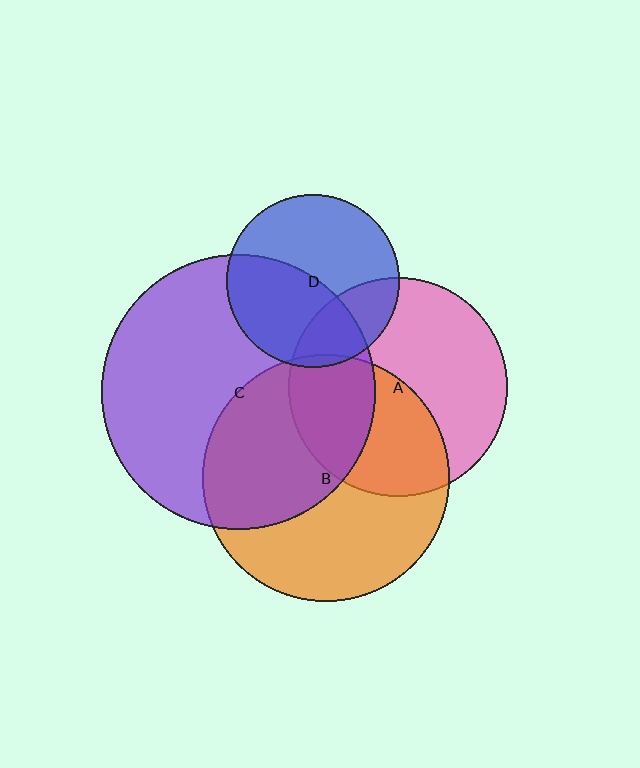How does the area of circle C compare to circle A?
Approximately 1.6 times.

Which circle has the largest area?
Circle C (purple).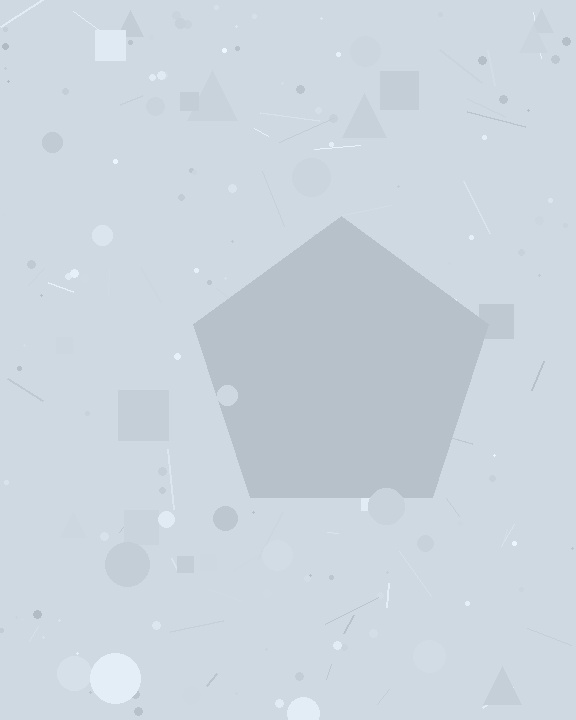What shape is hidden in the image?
A pentagon is hidden in the image.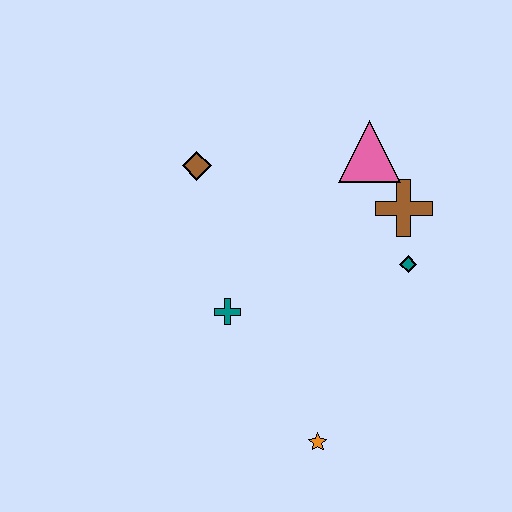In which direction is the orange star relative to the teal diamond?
The orange star is below the teal diamond.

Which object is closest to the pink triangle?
The brown cross is closest to the pink triangle.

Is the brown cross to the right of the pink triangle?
Yes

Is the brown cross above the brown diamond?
No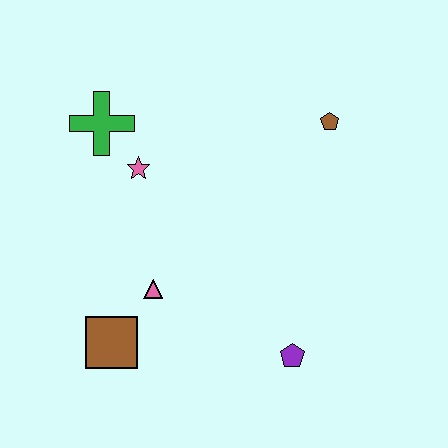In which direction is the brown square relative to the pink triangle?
The brown square is below the pink triangle.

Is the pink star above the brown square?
Yes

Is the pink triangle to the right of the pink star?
Yes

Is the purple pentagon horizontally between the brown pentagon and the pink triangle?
Yes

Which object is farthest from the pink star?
The purple pentagon is farthest from the pink star.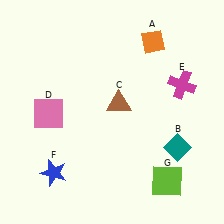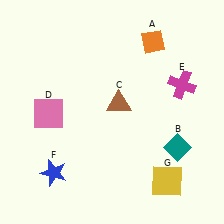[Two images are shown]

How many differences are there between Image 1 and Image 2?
There is 1 difference between the two images.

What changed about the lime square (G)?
In Image 1, G is lime. In Image 2, it changed to yellow.